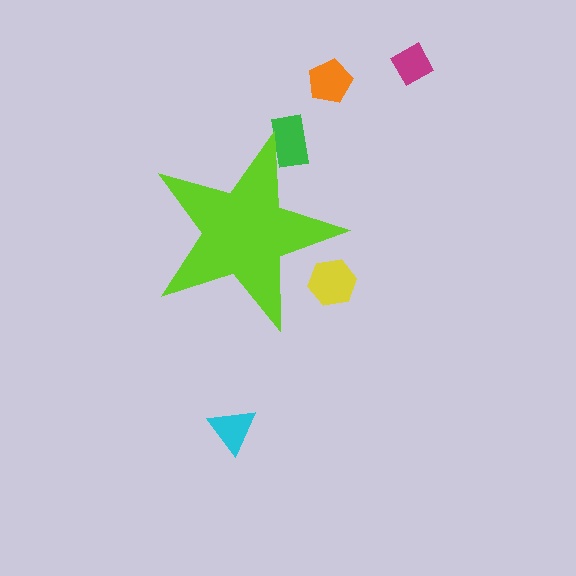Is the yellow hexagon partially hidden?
Yes, the yellow hexagon is partially hidden behind the lime star.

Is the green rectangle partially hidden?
Yes, the green rectangle is partially hidden behind the lime star.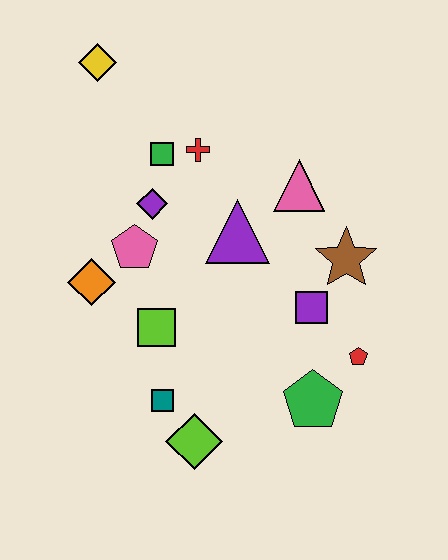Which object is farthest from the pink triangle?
The lime diamond is farthest from the pink triangle.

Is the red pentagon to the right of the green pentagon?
Yes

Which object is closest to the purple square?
The brown star is closest to the purple square.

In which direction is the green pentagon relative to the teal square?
The green pentagon is to the right of the teal square.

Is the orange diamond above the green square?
No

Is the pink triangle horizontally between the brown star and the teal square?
Yes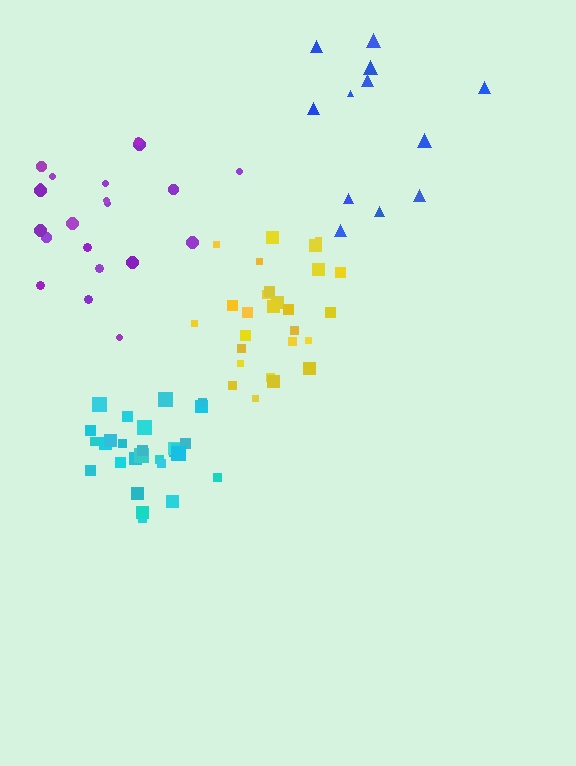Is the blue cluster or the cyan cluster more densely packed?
Cyan.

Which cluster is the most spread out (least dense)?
Blue.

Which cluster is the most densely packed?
Cyan.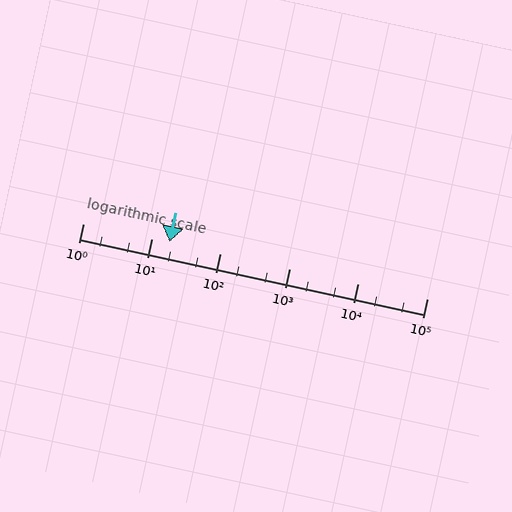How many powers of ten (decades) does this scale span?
The scale spans 5 decades, from 1 to 100000.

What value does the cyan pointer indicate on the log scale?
The pointer indicates approximately 18.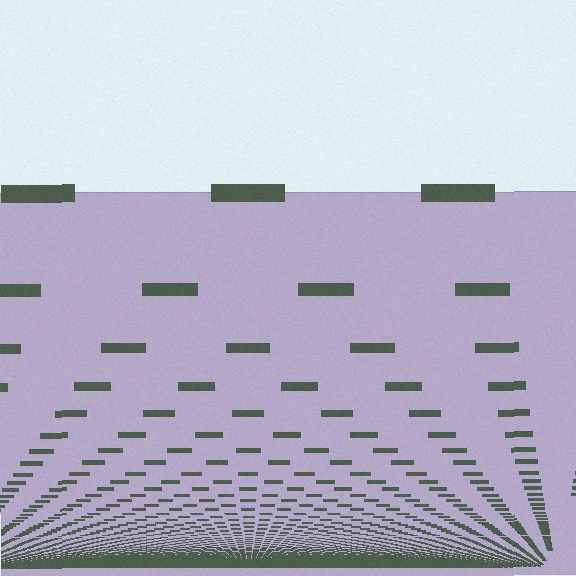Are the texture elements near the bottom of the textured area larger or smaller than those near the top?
Smaller. The gradient is inverted — elements near the bottom are smaller and denser.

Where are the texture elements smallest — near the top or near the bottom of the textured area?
Near the bottom.